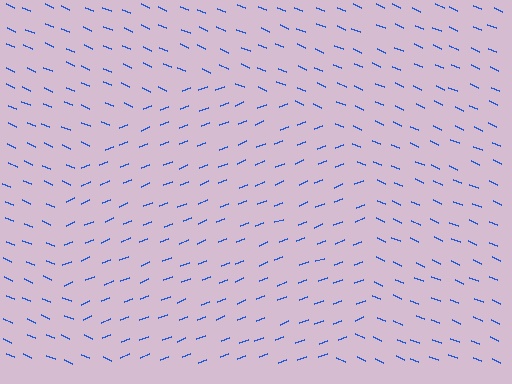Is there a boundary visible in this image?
Yes, there is a texture boundary formed by a change in line orientation.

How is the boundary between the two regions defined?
The boundary is defined purely by a change in line orientation (approximately 45 degrees difference). All lines are the same color and thickness.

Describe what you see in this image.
The image is filled with small blue line segments. A circle region in the image has lines oriented differently from the surrounding lines, creating a visible texture boundary.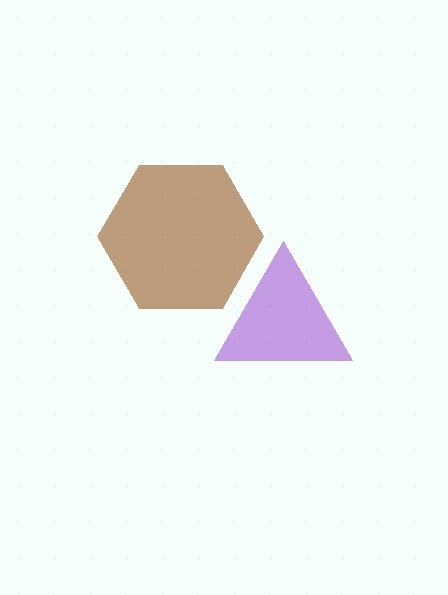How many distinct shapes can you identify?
There are 2 distinct shapes: a brown hexagon, a purple triangle.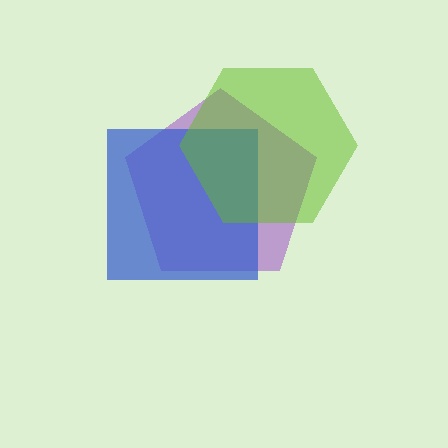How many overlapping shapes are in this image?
There are 3 overlapping shapes in the image.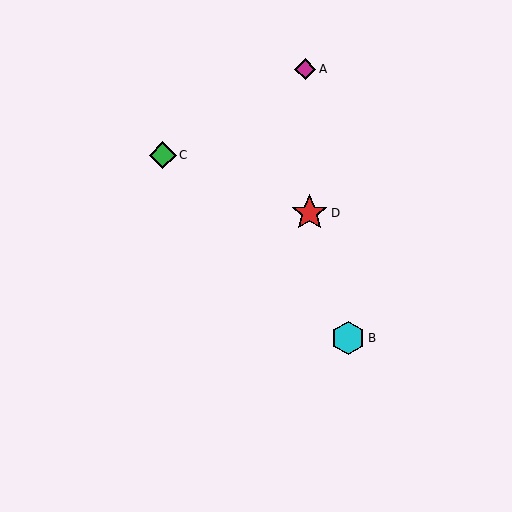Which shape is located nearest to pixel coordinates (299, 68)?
The magenta diamond (labeled A) at (305, 69) is nearest to that location.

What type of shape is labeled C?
Shape C is a green diamond.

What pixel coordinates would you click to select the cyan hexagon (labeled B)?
Click at (348, 338) to select the cyan hexagon B.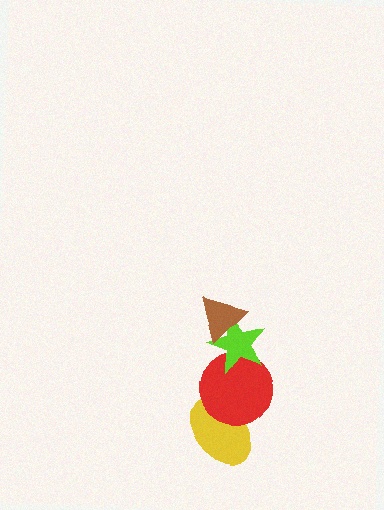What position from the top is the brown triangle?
The brown triangle is 1st from the top.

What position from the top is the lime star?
The lime star is 2nd from the top.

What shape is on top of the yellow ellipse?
The red circle is on top of the yellow ellipse.